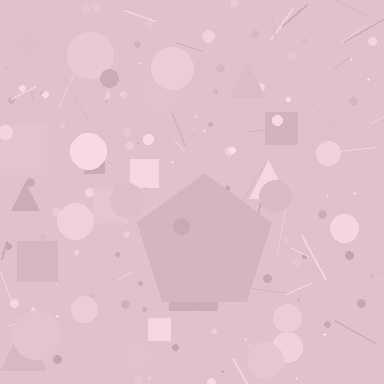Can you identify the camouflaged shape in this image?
The camouflaged shape is a pentagon.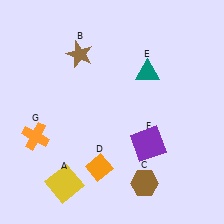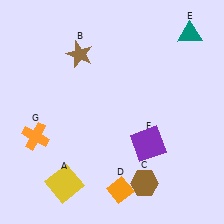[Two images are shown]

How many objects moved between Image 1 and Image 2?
2 objects moved between the two images.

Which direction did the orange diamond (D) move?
The orange diamond (D) moved down.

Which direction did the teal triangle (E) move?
The teal triangle (E) moved right.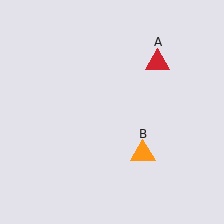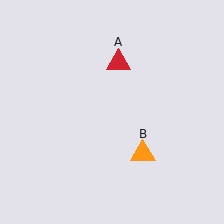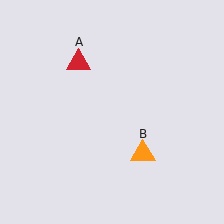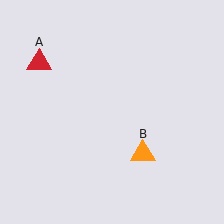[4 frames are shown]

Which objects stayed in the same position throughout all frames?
Orange triangle (object B) remained stationary.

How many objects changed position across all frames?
1 object changed position: red triangle (object A).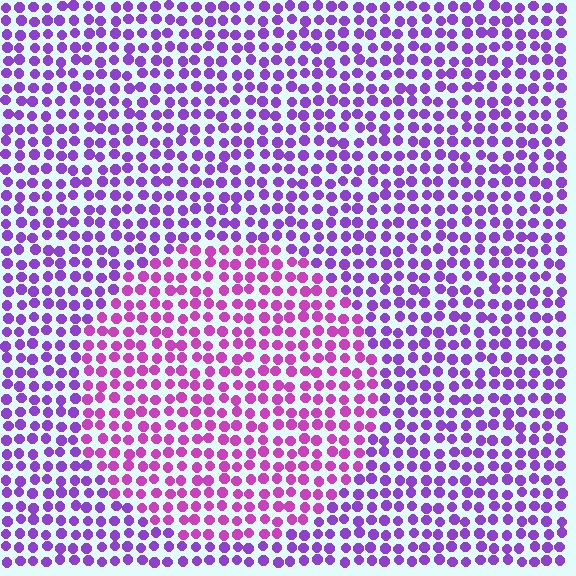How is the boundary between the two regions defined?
The boundary is defined purely by a slight shift in hue (about 32 degrees). Spacing, size, and orientation are identical on both sides.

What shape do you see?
I see a circle.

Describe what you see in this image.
The image is filled with small purple elements in a uniform arrangement. A circle-shaped region is visible where the elements are tinted to a slightly different hue, forming a subtle color boundary.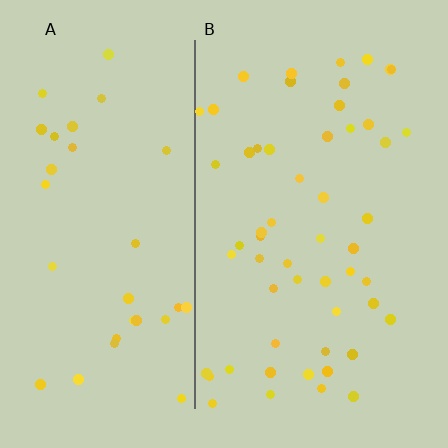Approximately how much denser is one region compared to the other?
Approximately 1.6× — region B over region A.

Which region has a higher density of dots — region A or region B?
B (the right).